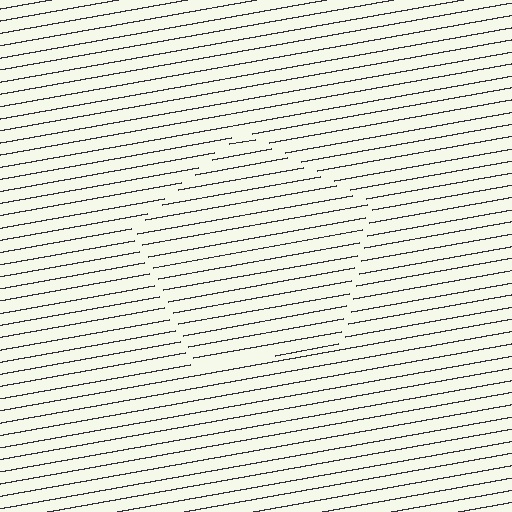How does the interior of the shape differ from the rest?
The interior of the shape contains the same grating, shifted by half a period — the contour is defined by the phase discontinuity where line-ends from the inner and outer gratings abut.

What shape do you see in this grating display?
An illusory pentagon. The interior of the shape contains the same grating, shifted by half a period — the contour is defined by the phase discontinuity where line-ends from the inner and outer gratings abut.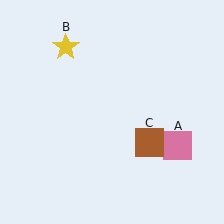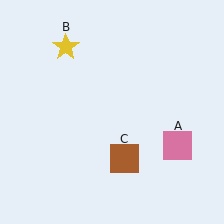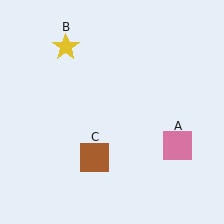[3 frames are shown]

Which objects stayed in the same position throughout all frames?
Pink square (object A) and yellow star (object B) remained stationary.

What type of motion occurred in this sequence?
The brown square (object C) rotated clockwise around the center of the scene.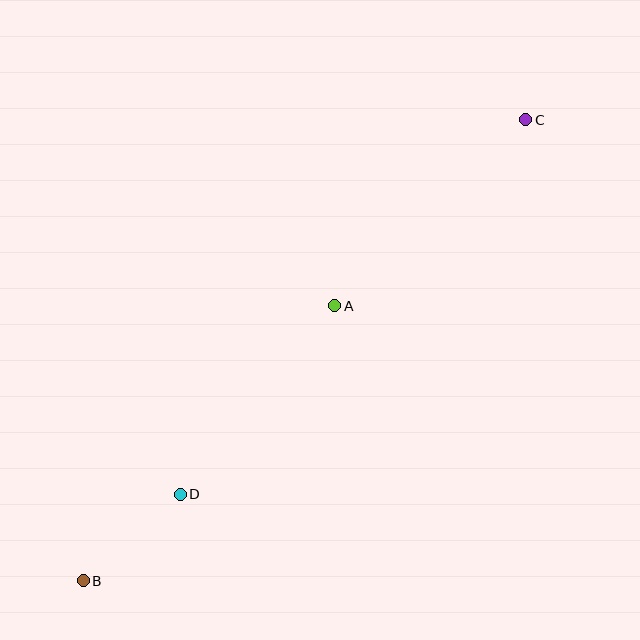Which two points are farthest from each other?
Points B and C are farthest from each other.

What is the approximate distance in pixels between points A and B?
The distance between A and B is approximately 373 pixels.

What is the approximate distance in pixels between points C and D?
The distance between C and D is approximately 510 pixels.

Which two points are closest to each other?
Points B and D are closest to each other.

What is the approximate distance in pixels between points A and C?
The distance between A and C is approximately 267 pixels.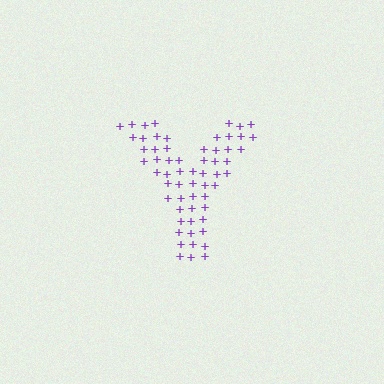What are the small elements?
The small elements are plus signs.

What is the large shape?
The large shape is the letter Y.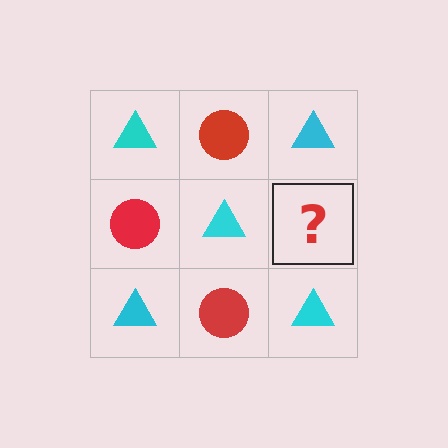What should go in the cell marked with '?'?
The missing cell should contain a red circle.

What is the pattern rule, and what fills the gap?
The rule is that it alternates cyan triangle and red circle in a checkerboard pattern. The gap should be filled with a red circle.